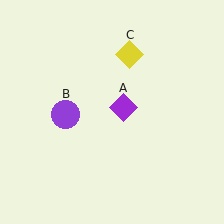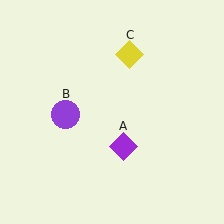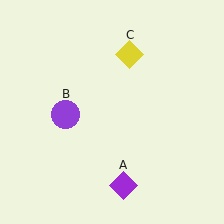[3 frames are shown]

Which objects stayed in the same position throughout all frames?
Purple circle (object B) and yellow diamond (object C) remained stationary.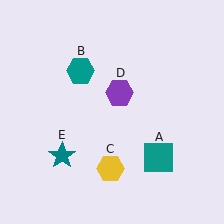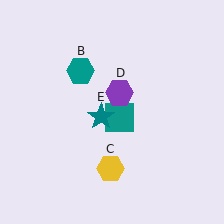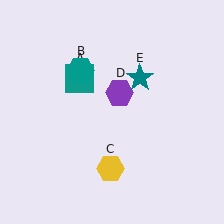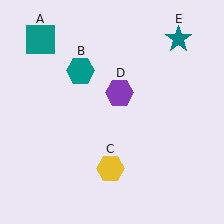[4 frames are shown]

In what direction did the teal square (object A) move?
The teal square (object A) moved up and to the left.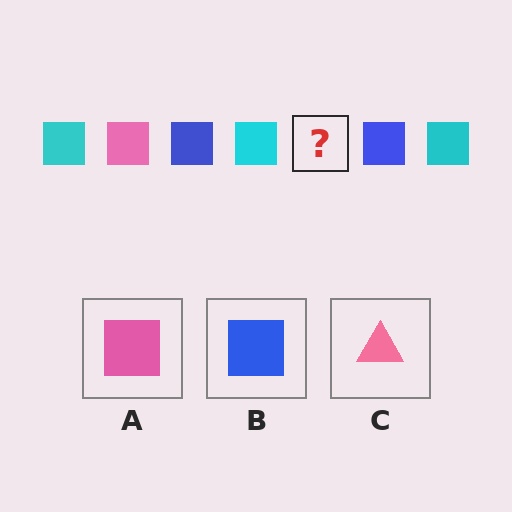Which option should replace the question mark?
Option A.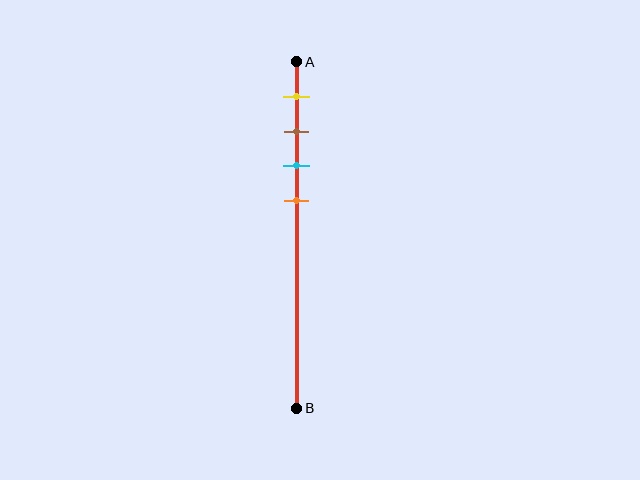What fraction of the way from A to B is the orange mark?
The orange mark is approximately 40% (0.4) of the way from A to B.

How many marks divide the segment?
There are 4 marks dividing the segment.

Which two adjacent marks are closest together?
The brown and cyan marks are the closest adjacent pair.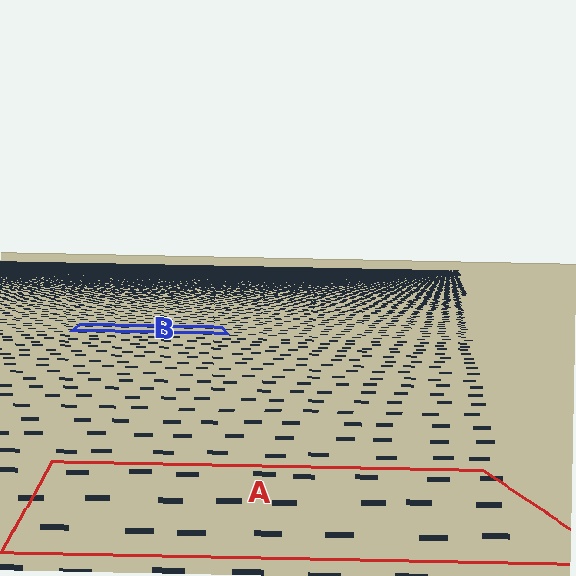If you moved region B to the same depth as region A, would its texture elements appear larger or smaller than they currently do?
They would appear larger. At a closer depth, the same texture elements are projected at a bigger on-screen size.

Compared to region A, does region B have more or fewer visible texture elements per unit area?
Region B has more texture elements per unit area — they are packed more densely because it is farther away.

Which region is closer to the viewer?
Region A is closer. The texture elements there are larger and more spread out.